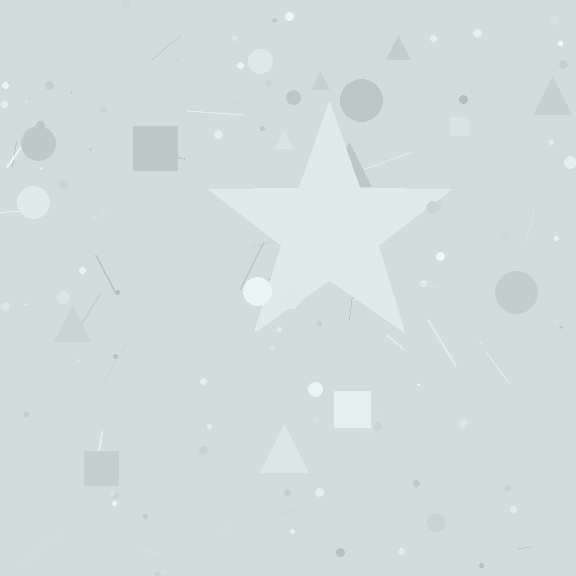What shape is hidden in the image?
A star is hidden in the image.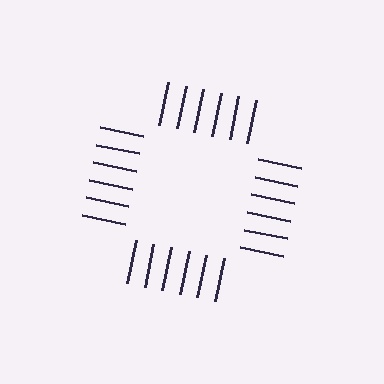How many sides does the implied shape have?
4 sides — the line-ends trace a square.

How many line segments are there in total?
24 — 6 along each of the 4 edges.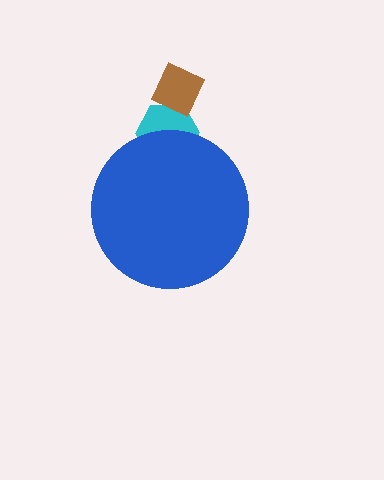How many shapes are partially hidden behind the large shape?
2 shapes are partially hidden.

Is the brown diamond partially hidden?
No, the brown diamond is fully visible.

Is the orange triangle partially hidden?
Yes, the orange triangle is partially hidden behind the blue circle.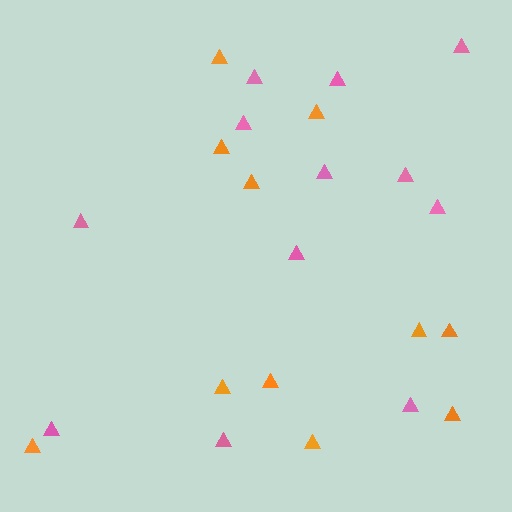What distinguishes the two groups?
There are 2 groups: one group of pink triangles (12) and one group of orange triangles (11).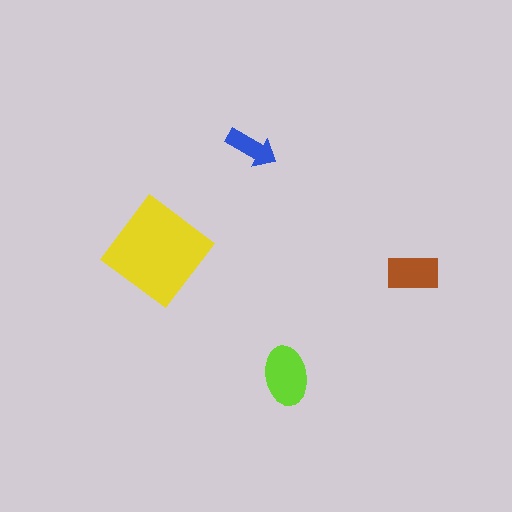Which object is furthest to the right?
The brown rectangle is rightmost.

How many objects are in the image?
There are 4 objects in the image.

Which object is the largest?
The yellow diamond.